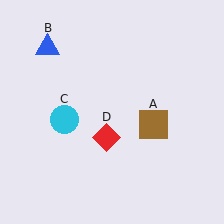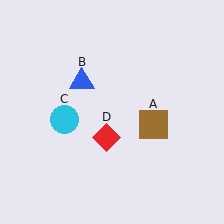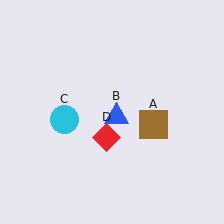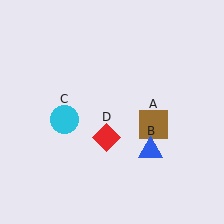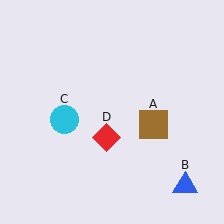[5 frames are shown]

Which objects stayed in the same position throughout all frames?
Brown square (object A) and cyan circle (object C) and red diamond (object D) remained stationary.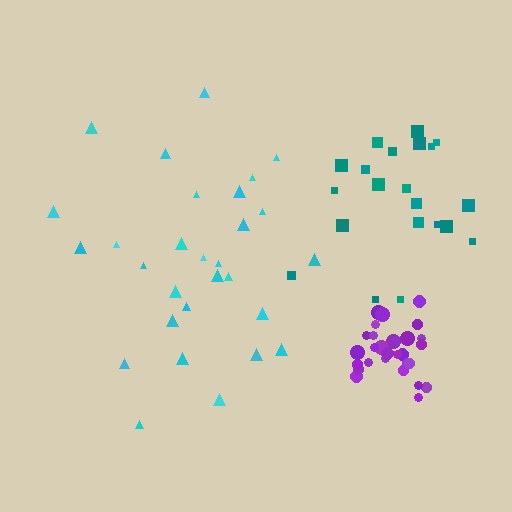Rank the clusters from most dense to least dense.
purple, teal, cyan.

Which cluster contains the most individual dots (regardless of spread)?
Cyan (29).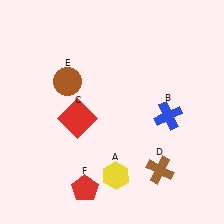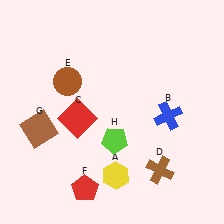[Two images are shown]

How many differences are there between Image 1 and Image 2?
There are 2 differences between the two images.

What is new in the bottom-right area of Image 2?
A lime pentagon (H) was added in the bottom-right area of Image 2.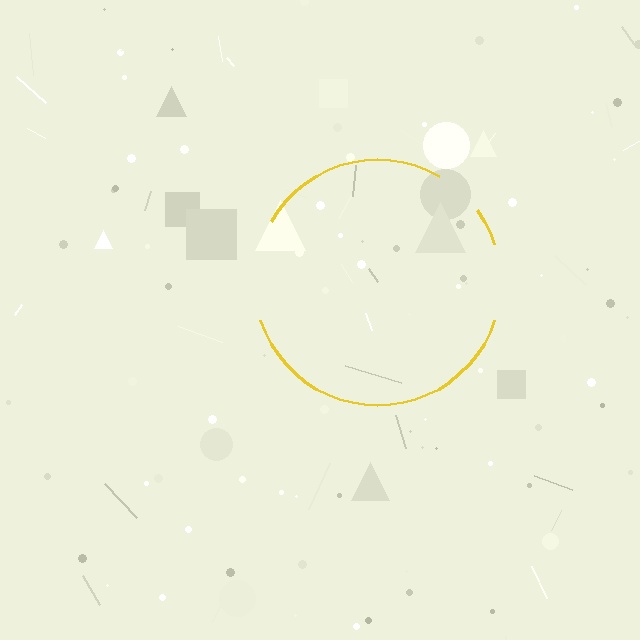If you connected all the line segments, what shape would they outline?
They would outline a circle.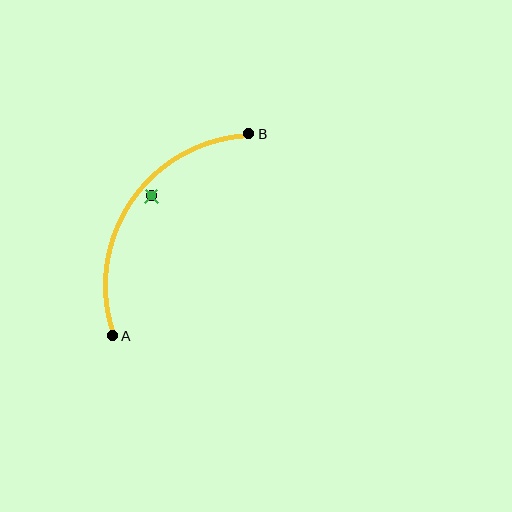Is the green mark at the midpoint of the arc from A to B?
No — the green mark does not lie on the arc at all. It sits slightly inside the curve.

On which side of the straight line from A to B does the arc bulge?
The arc bulges above and to the left of the straight line connecting A and B.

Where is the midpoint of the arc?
The arc midpoint is the point on the curve farthest from the straight line joining A and B. It sits above and to the left of that line.